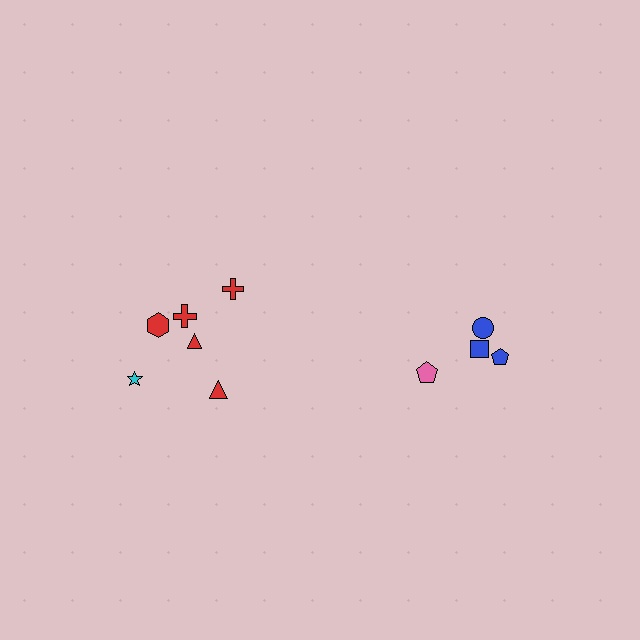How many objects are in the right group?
There are 4 objects.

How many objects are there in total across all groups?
There are 10 objects.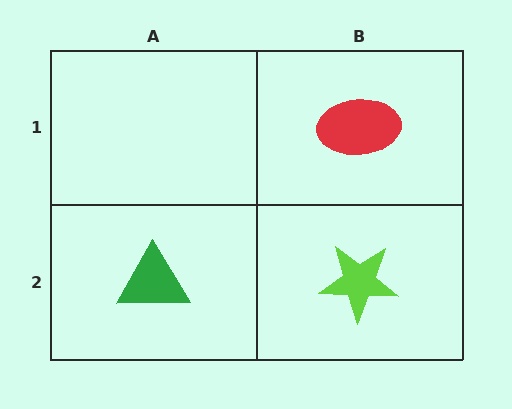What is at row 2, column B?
A lime star.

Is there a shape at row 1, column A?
No, that cell is empty.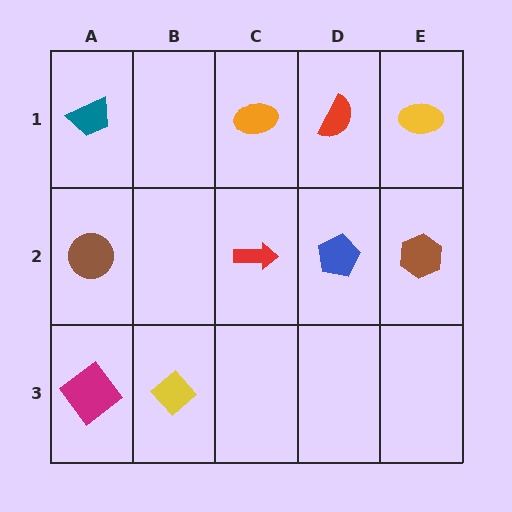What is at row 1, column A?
A teal trapezoid.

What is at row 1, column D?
A red semicircle.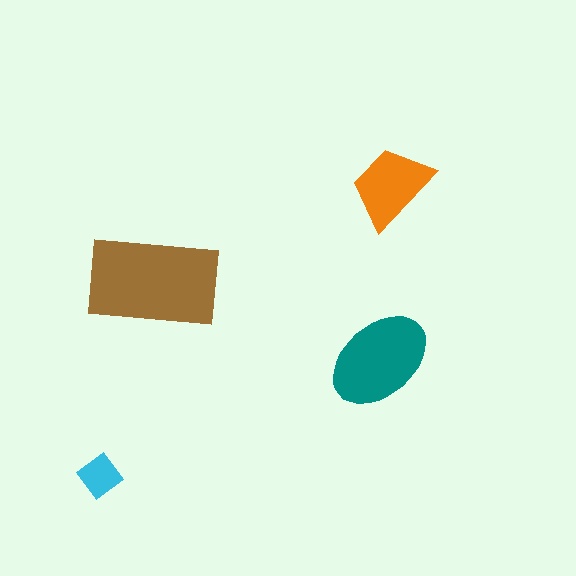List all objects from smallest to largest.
The cyan diamond, the orange trapezoid, the teal ellipse, the brown rectangle.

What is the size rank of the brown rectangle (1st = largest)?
1st.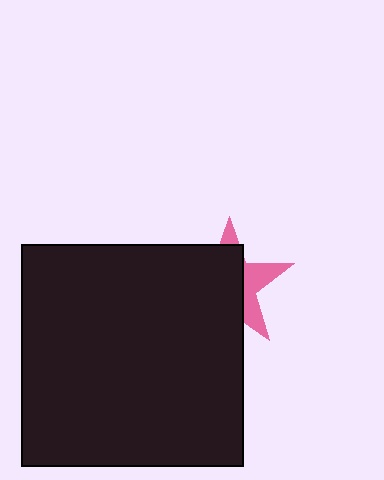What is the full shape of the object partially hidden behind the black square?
The partially hidden object is a pink star.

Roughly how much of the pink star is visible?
A small part of it is visible (roughly 34%).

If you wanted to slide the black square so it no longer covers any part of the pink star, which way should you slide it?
Slide it left — that is the most direct way to separate the two shapes.